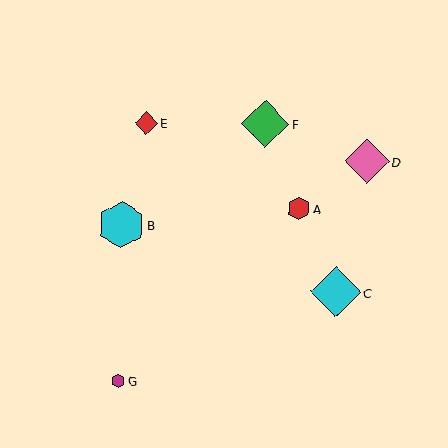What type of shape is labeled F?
Shape F is a green diamond.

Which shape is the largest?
The cyan diamond (labeled C) is the largest.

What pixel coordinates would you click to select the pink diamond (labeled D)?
Click at (367, 161) to select the pink diamond D.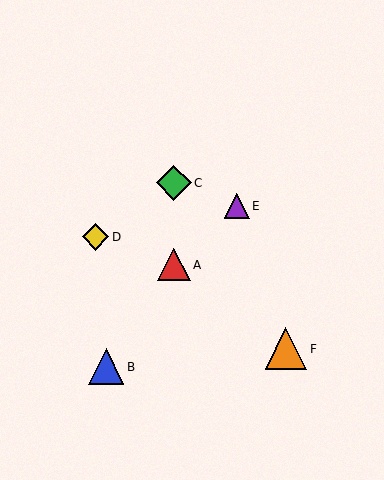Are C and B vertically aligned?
No, C is at x≈174 and B is at x≈106.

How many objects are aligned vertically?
2 objects (A, C) are aligned vertically.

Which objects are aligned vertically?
Objects A, C are aligned vertically.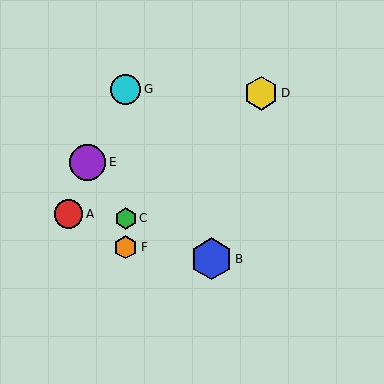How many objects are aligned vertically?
3 objects (C, F, G) are aligned vertically.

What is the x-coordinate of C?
Object C is at x≈126.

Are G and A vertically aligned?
No, G is at x≈126 and A is at x≈68.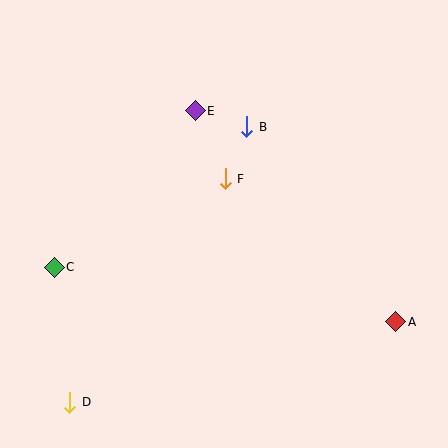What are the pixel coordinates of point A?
Point A is at (396, 322).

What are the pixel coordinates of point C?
Point C is at (54, 267).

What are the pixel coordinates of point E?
Point E is at (195, 111).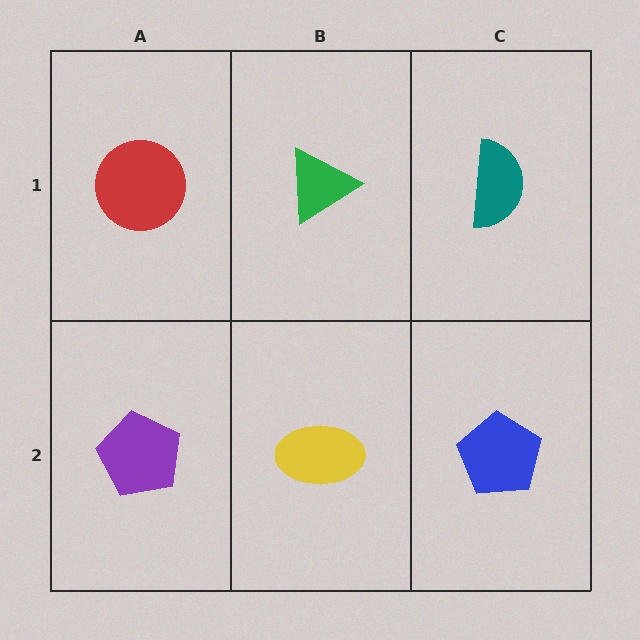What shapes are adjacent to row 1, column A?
A purple pentagon (row 2, column A), a green triangle (row 1, column B).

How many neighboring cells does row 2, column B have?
3.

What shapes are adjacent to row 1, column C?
A blue pentagon (row 2, column C), a green triangle (row 1, column B).